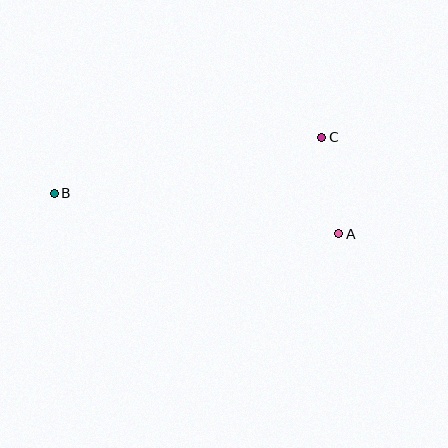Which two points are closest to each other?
Points A and C are closest to each other.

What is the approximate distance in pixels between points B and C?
The distance between B and C is approximately 273 pixels.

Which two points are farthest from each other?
Points A and B are farthest from each other.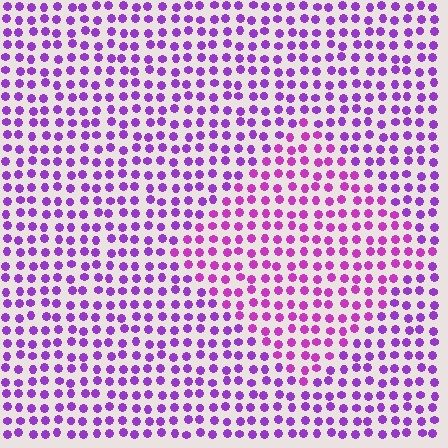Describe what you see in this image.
The image is filled with small purple elements in a uniform arrangement. A diamond-shaped region is visible where the elements are tinted to a slightly different hue, forming a subtle color boundary.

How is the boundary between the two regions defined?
The boundary is defined purely by a slight shift in hue (about 23 degrees). Spacing, size, and orientation are identical on both sides.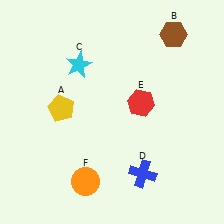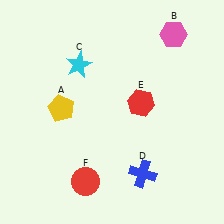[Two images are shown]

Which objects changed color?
B changed from brown to pink. F changed from orange to red.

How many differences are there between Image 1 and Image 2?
There are 2 differences between the two images.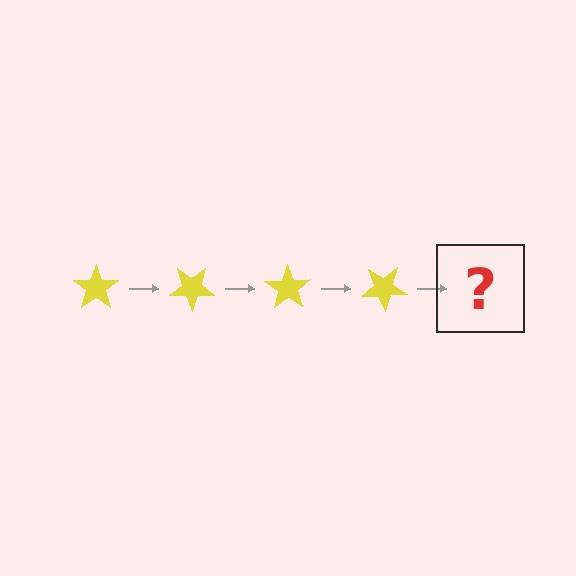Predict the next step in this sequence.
The next step is a yellow star rotated 140 degrees.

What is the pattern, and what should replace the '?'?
The pattern is that the star rotates 35 degrees each step. The '?' should be a yellow star rotated 140 degrees.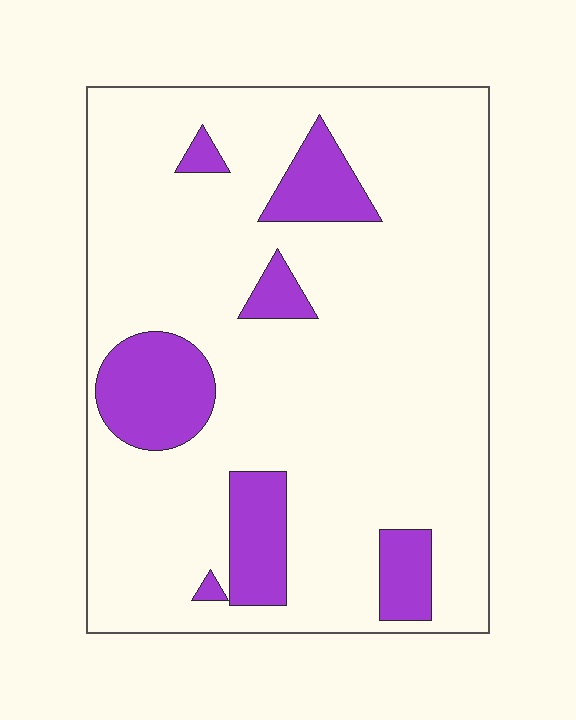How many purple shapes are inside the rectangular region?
7.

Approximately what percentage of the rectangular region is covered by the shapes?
Approximately 15%.